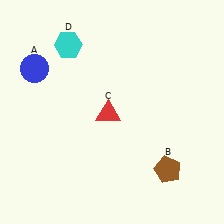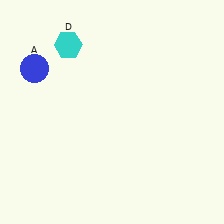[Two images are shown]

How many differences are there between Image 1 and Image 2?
There are 2 differences between the two images.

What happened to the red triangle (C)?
The red triangle (C) was removed in Image 2. It was in the bottom-left area of Image 1.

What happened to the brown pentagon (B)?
The brown pentagon (B) was removed in Image 2. It was in the bottom-right area of Image 1.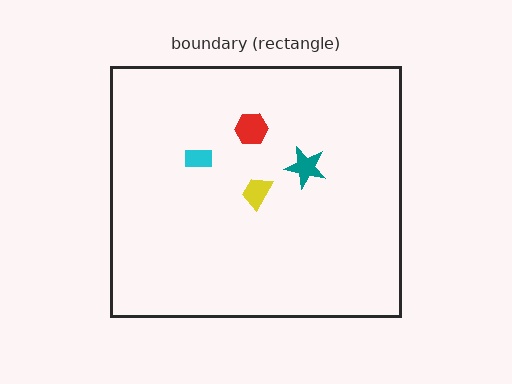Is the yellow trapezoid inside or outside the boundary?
Inside.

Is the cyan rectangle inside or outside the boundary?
Inside.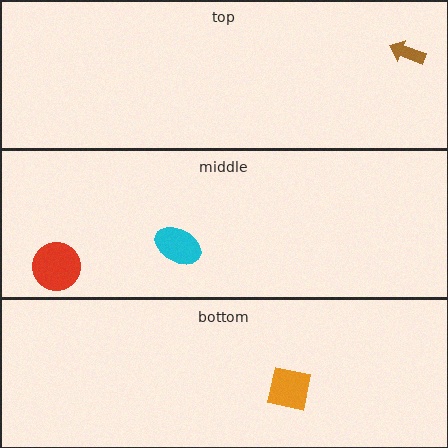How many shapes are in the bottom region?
1.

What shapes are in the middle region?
The red circle, the cyan ellipse.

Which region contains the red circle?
The middle region.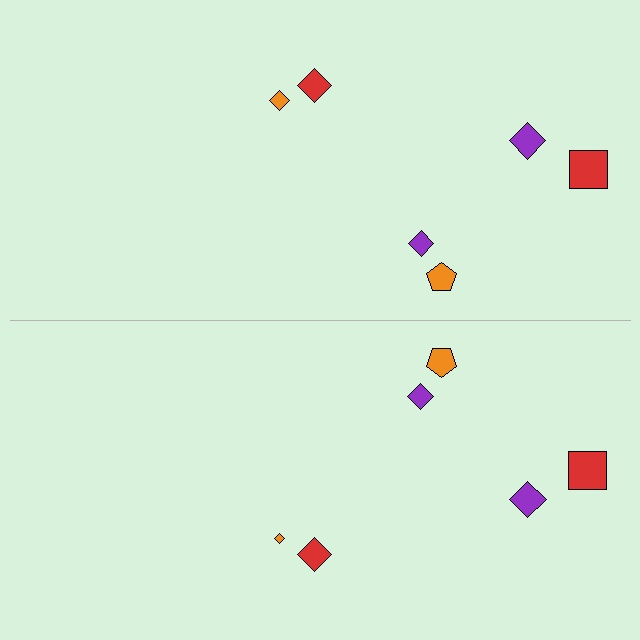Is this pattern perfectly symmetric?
No, the pattern is not perfectly symmetric. The orange diamond on the bottom side has a different size than its mirror counterpart.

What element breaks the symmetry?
The orange diamond on the bottom side has a different size than its mirror counterpart.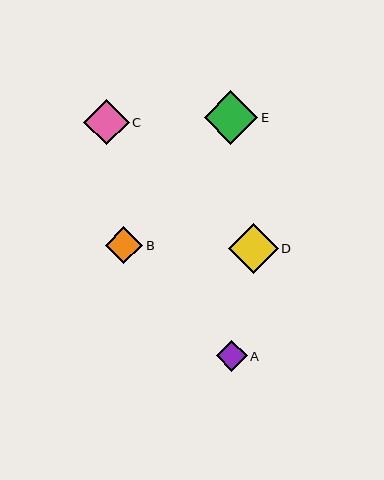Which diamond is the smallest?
Diamond A is the smallest with a size of approximately 31 pixels.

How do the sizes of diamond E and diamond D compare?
Diamond E and diamond D are approximately the same size.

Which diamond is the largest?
Diamond E is the largest with a size of approximately 53 pixels.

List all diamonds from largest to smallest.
From largest to smallest: E, D, C, B, A.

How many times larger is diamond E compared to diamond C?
Diamond E is approximately 1.2 times the size of diamond C.